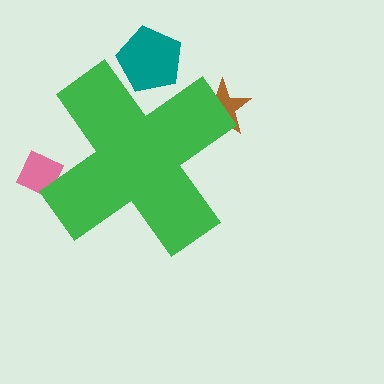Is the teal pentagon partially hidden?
Yes, the teal pentagon is partially hidden behind the green cross.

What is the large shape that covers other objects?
A green cross.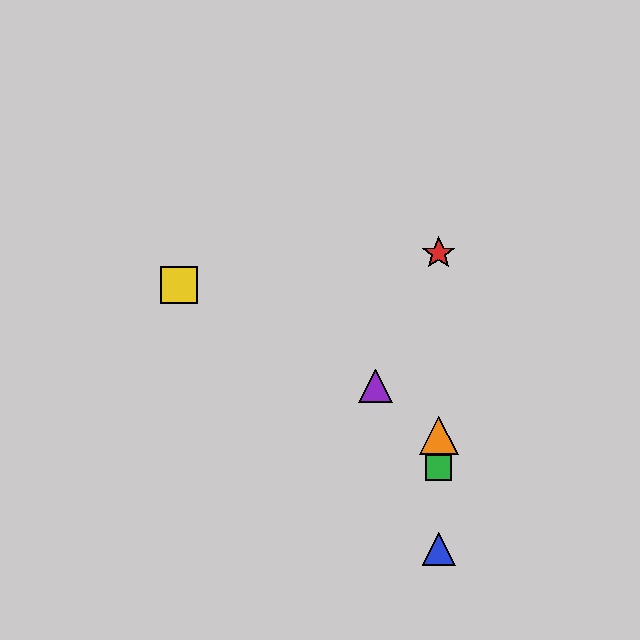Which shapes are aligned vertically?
The red star, the blue triangle, the green square, the orange triangle are aligned vertically.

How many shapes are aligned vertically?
4 shapes (the red star, the blue triangle, the green square, the orange triangle) are aligned vertically.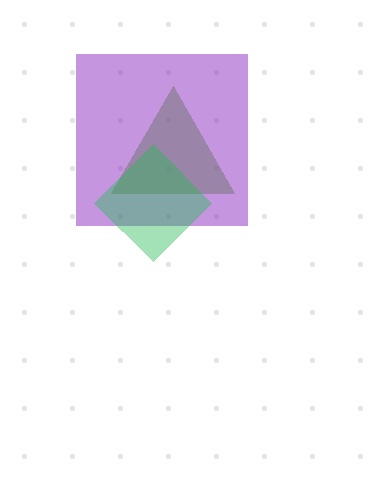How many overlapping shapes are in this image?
There are 3 overlapping shapes in the image.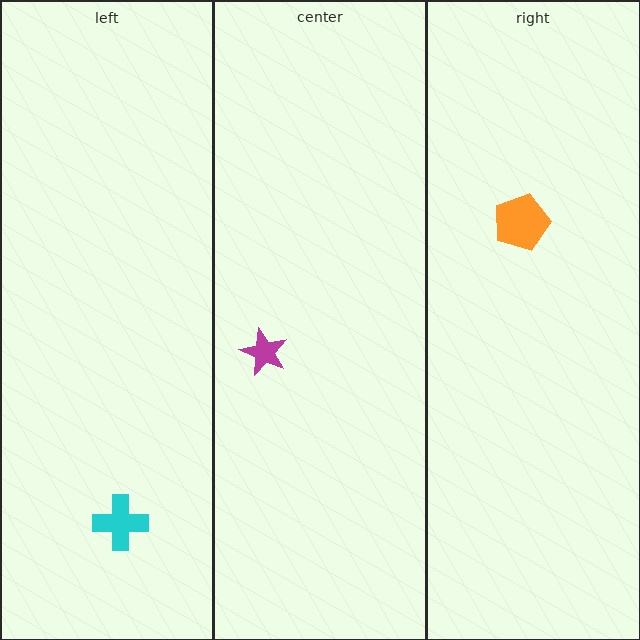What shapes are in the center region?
The magenta star.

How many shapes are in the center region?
1.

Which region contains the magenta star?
The center region.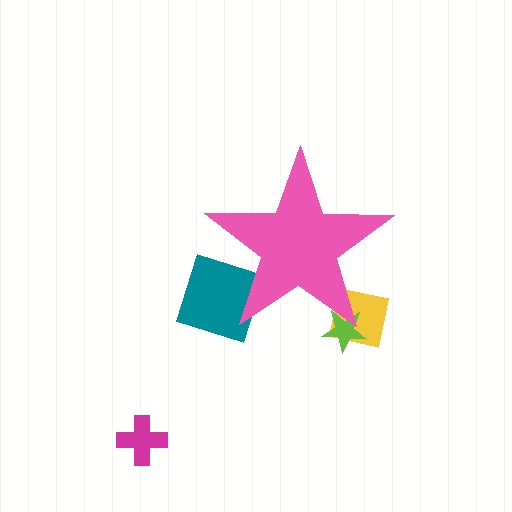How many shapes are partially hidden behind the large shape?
3 shapes are partially hidden.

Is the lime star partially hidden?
Yes, the lime star is partially hidden behind the pink star.